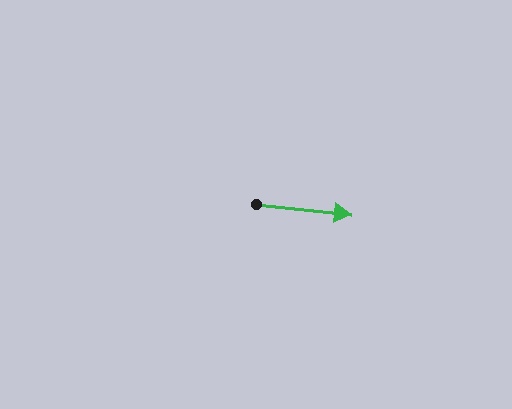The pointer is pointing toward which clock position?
Roughly 3 o'clock.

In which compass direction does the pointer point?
East.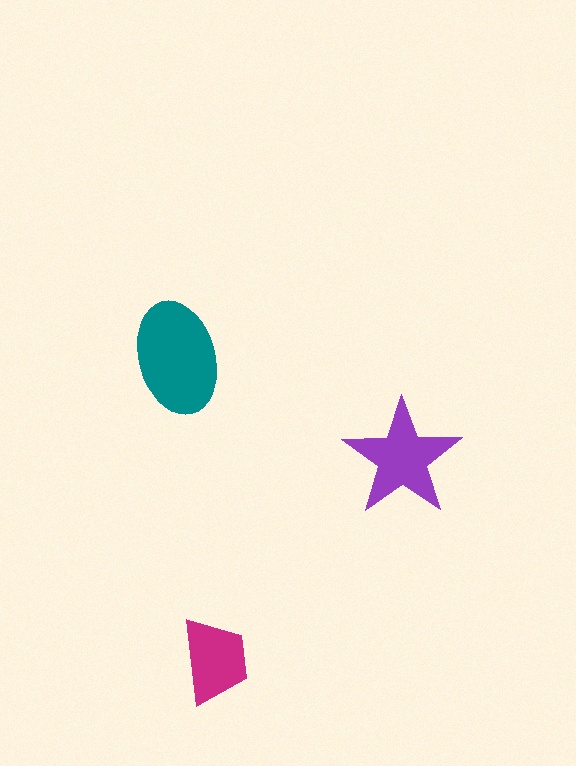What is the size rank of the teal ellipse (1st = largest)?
1st.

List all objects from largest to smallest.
The teal ellipse, the purple star, the magenta trapezoid.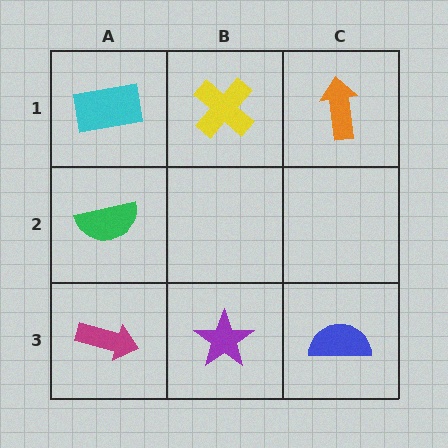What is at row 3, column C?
A blue semicircle.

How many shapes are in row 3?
3 shapes.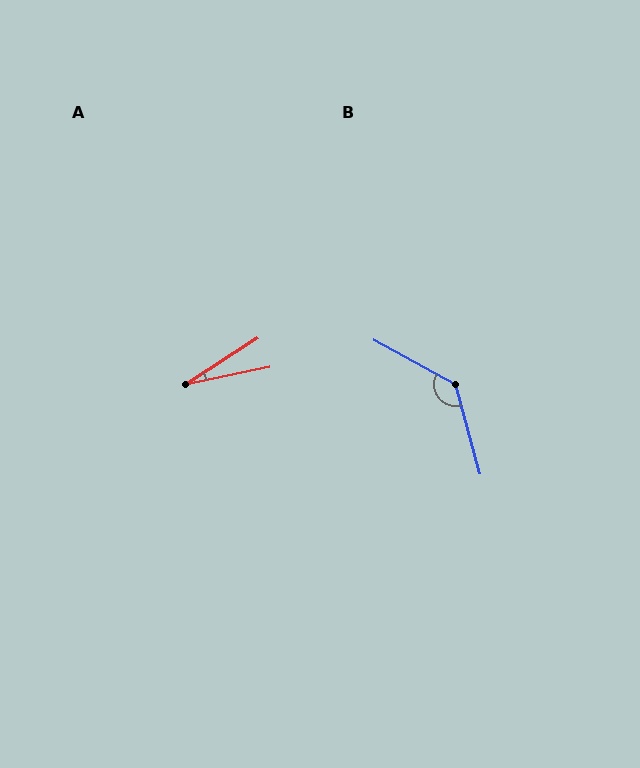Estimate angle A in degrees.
Approximately 21 degrees.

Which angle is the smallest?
A, at approximately 21 degrees.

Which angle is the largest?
B, at approximately 134 degrees.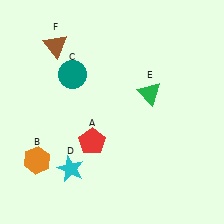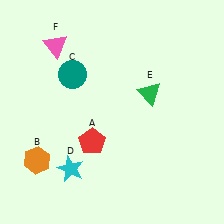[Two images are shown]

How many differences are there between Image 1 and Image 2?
There is 1 difference between the two images.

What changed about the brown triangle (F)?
In Image 1, F is brown. In Image 2, it changed to pink.